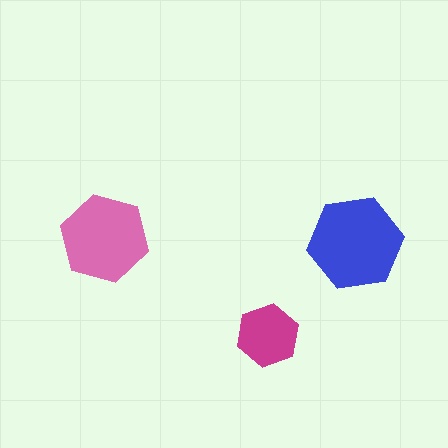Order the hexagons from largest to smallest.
the blue one, the pink one, the magenta one.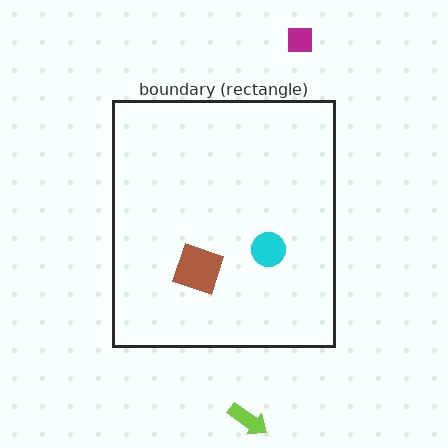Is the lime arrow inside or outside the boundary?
Outside.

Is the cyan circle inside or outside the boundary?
Inside.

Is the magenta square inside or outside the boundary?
Outside.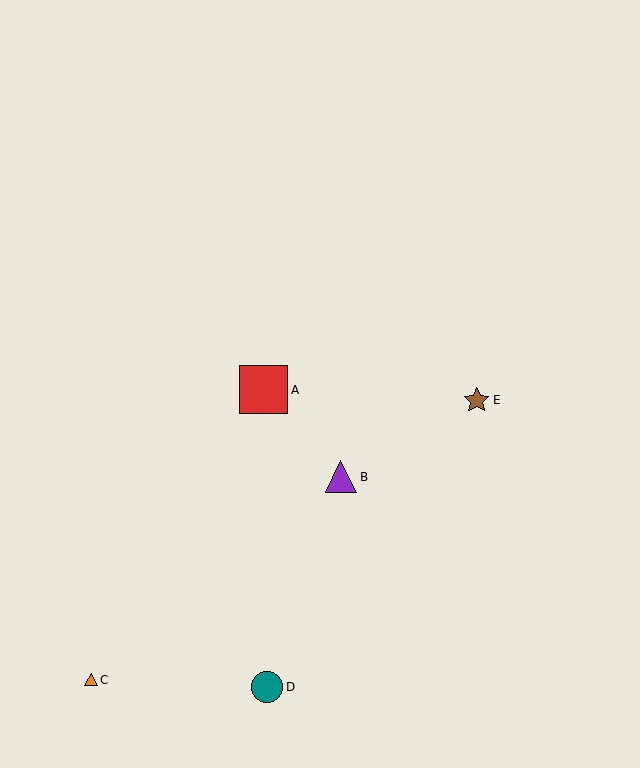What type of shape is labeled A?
Shape A is a red square.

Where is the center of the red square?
The center of the red square is at (264, 390).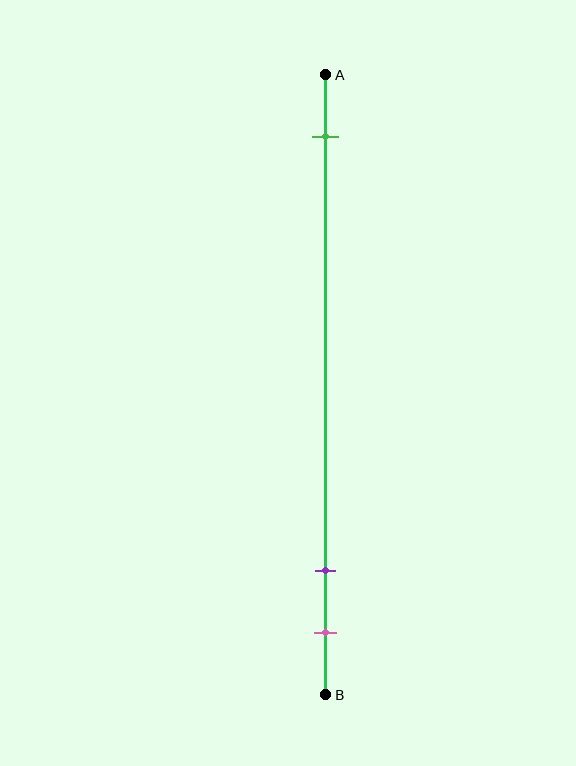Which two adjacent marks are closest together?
The purple and pink marks are the closest adjacent pair.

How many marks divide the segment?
There are 3 marks dividing the segment.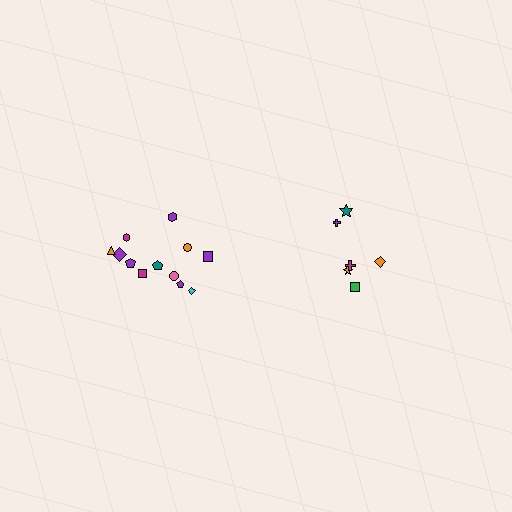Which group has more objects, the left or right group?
The left group.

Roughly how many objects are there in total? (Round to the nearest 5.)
Roughly 20 objects in total.